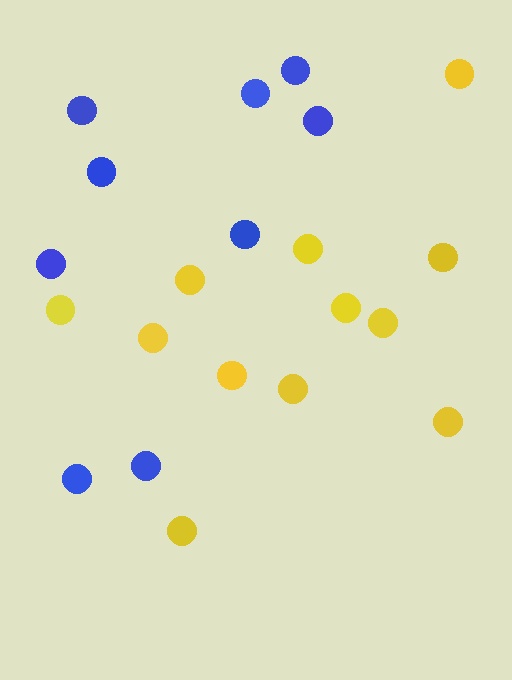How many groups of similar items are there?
There are 2 groups: one group of yellow circles (12) and one group of blue circles (9).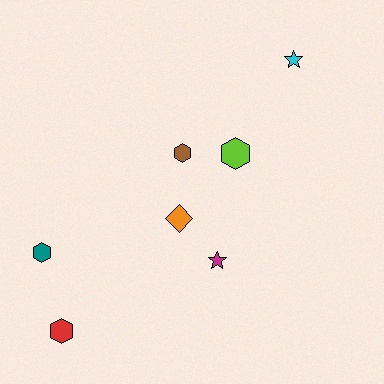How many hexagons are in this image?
There are 4 hexagons.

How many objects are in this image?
There are 7 objects.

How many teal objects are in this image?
There is 1 teal object.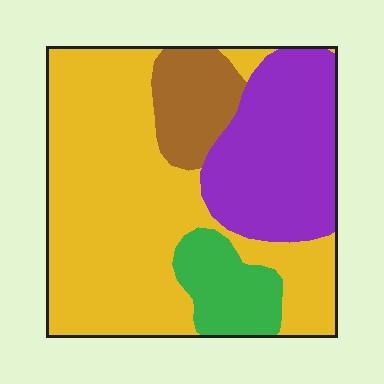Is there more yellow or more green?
Yellow.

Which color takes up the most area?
Yellow, at roughly 55%.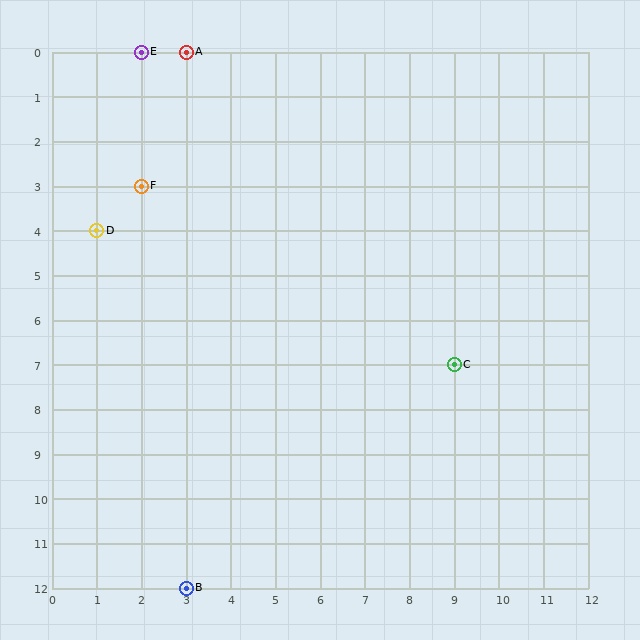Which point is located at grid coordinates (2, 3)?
Point F is at (2, 3).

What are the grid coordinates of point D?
Point D is at grid coordinates (1, 4).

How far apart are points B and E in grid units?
Points B and E are 1 column and 12 rows apart (about 12.0 grid units diagonally).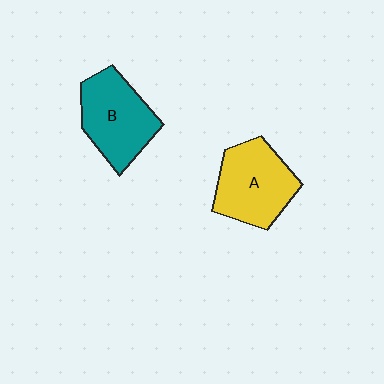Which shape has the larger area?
Shape A (yellow).